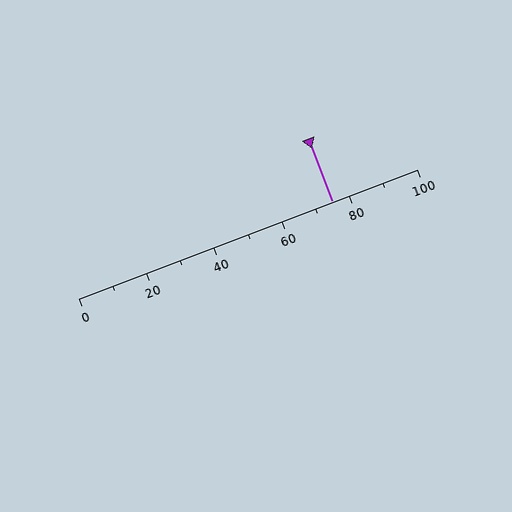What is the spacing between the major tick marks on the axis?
The major ticks are spaced 20 apart.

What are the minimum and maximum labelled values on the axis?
The axis runs from 0 to 100.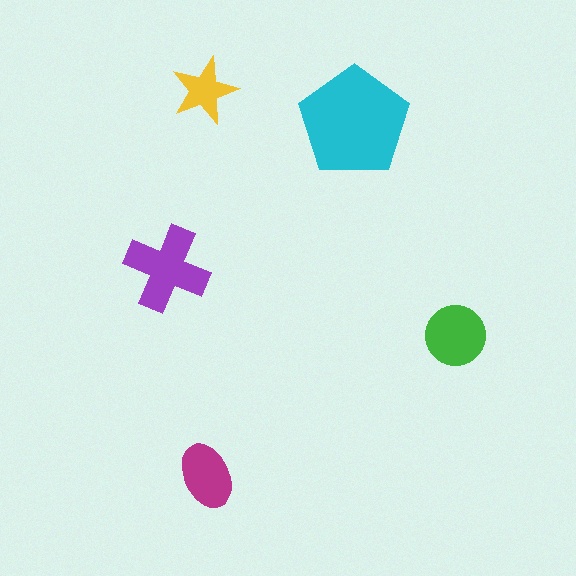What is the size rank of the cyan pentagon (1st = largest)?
1st.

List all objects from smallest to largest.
The yellow star, the magenta ellipse, the green circle, the purple cross, the cyan pentagon.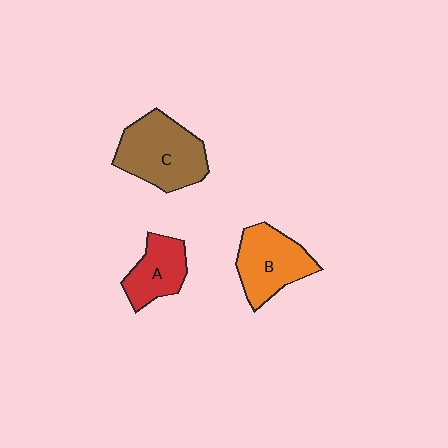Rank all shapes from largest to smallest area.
From largest to smallest: C (brown), B (orange), A (red).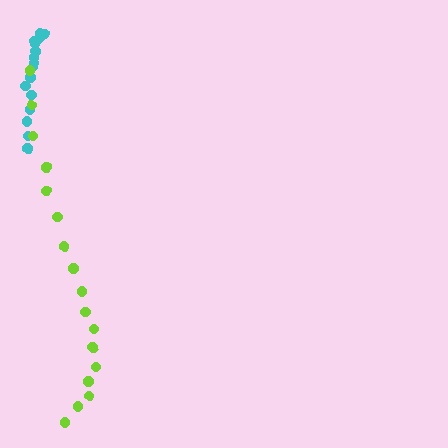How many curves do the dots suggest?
There are 2 distinct paths.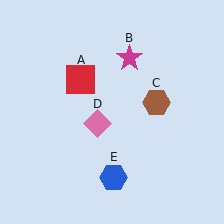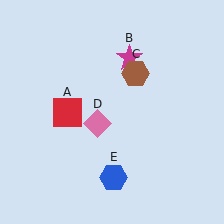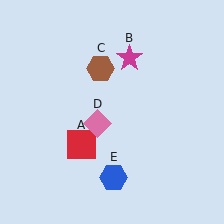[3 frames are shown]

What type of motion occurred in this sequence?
The red square (object A), brown hexagon (object C) rotated counterclockwise around the center of the scene.